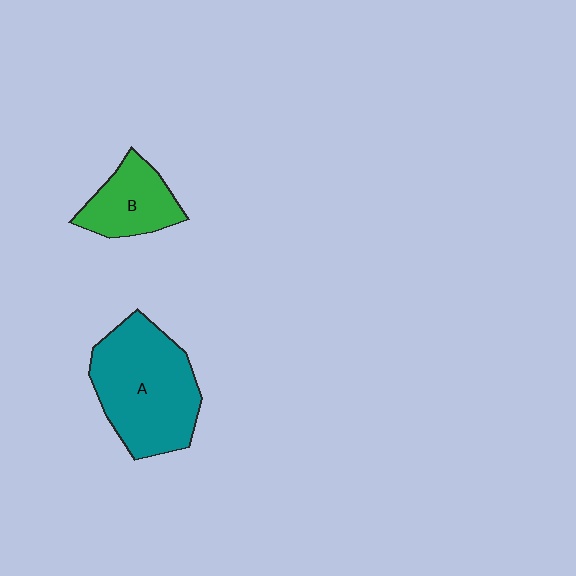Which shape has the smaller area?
Shape B (green).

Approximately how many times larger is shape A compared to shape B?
Approximately 2.0 times.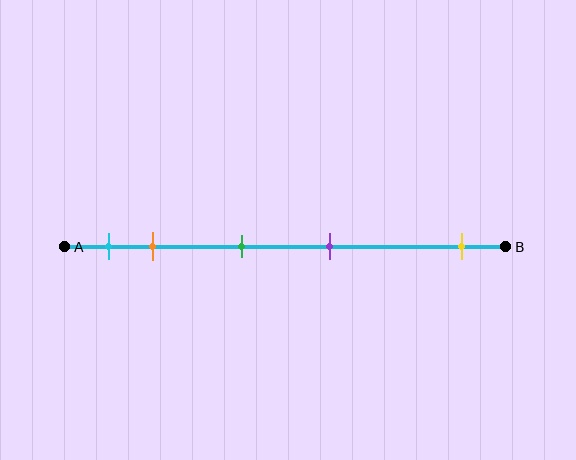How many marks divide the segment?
There are 5 marks dividing the segment.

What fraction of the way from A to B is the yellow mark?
The yellow mark is approximately 90% (0.9) of the way from A to B.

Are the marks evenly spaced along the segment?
No, the marks are not evenly spaced.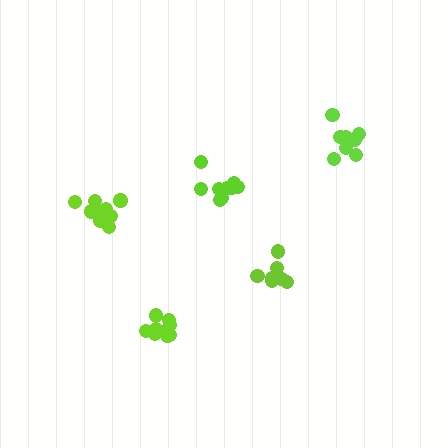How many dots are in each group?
Group 1: 10 dots, Group 2: 8 dots, Group 3: 8 dots, Group 4: 9 dots, Group 5: 9 dots (44 total).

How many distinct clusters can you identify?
There are 5 distinct clusters.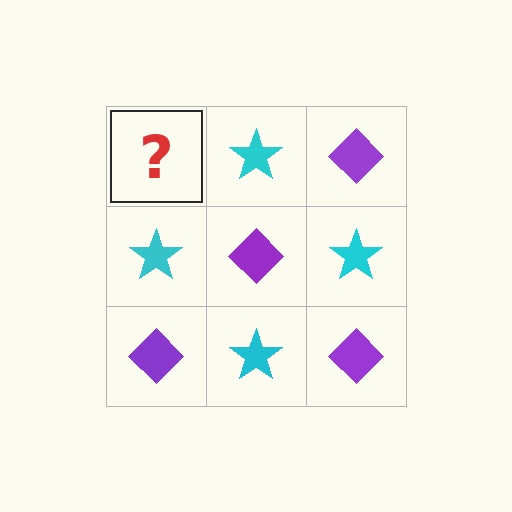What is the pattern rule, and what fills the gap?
The rule is that it alternates purple diamond and cyan star in a checkerboard pattern. The gap should be filled with a purple diamond.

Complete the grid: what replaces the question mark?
The question mark should be replaced with a purple diamond.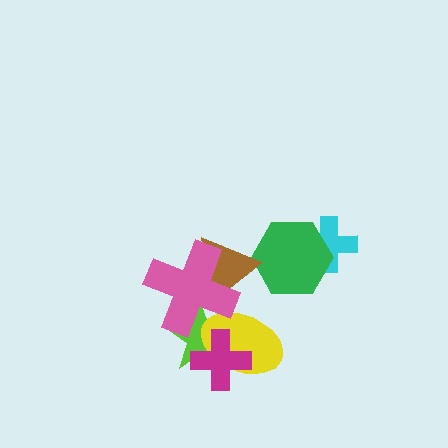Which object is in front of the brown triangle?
The pink cross is in front of the brown triangle.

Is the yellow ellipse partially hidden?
Yes, it is partially covered by another shape.